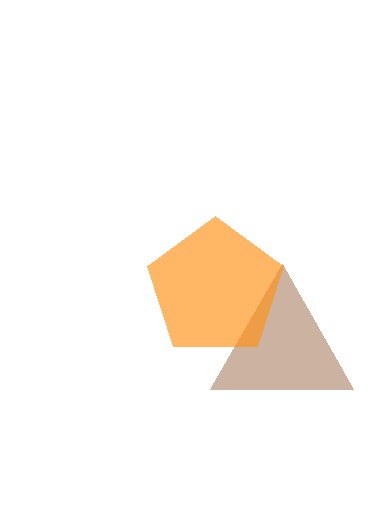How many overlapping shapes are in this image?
There are 2 overlapping shapes in the image.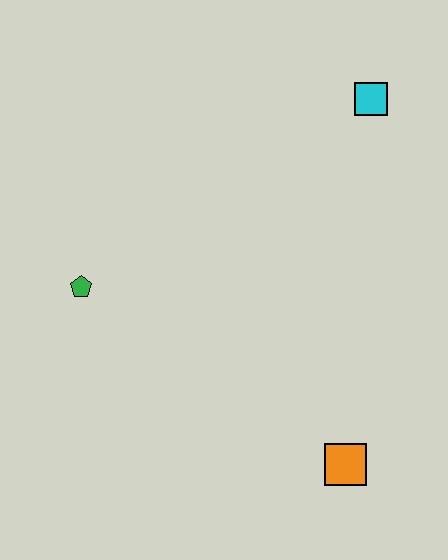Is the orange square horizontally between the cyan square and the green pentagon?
Yes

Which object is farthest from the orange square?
The cyan square is farthest from the orange square.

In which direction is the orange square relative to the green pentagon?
The orange square is to the right of the green pentagon.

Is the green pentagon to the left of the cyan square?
Yes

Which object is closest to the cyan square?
The green pentagon is closest to the cyan square.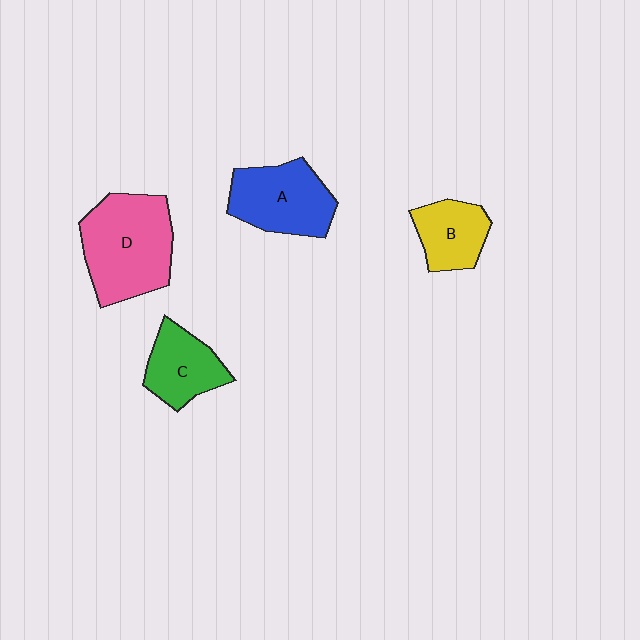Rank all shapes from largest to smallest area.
From largest to smallest: D (pink), A (blue), C (green), B (yellow).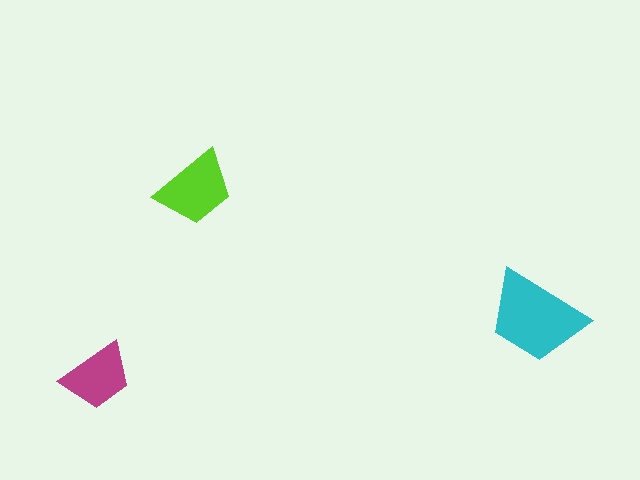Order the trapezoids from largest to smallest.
the cyan one, the lime one, the magenta one.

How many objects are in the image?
There are 3 objects in the image.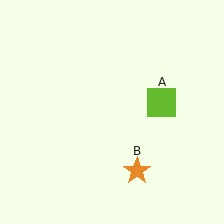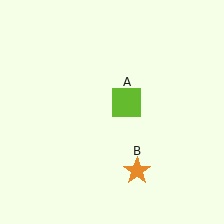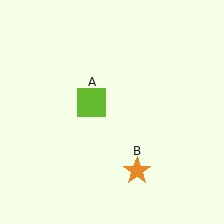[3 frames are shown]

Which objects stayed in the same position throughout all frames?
Orange star (object B) remained stationary.